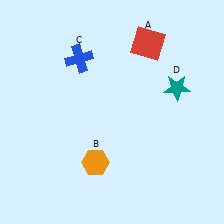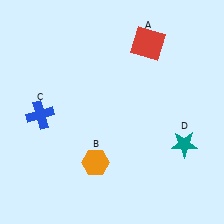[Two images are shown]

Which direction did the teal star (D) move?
The teal star (D) moved down.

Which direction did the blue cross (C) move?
The blue cross (C) moved down.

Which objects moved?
The objects that moved are: the blue cross (C), the teal star (D).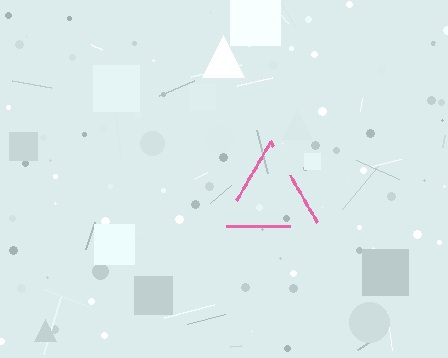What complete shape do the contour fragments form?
The contour fragments form a triangle.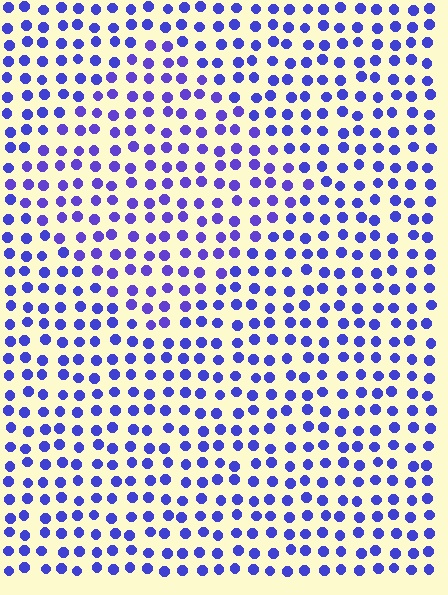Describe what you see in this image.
The image is filled with small blue elements in a uniform arrangement. A diamond-shaped region is visible where the elements are tinted to a slightly different hue, forming a subtle color boundary.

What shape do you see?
I see a diamond.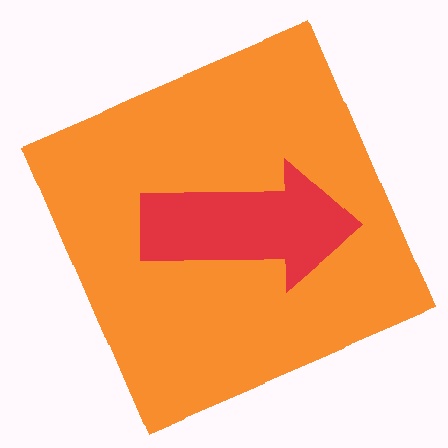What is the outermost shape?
The orange square.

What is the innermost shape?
The red arrow.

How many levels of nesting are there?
2.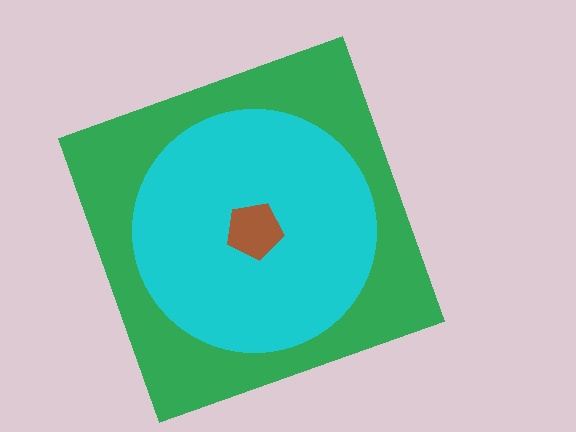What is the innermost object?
The brown pentagon.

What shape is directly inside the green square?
The cyan circle.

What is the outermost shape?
The green square.